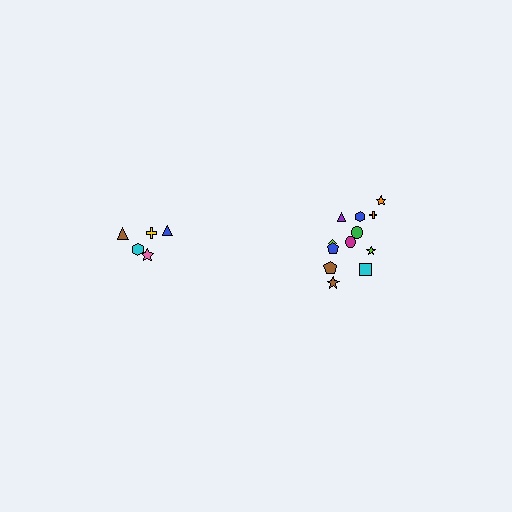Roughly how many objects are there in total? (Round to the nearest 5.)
Roughly 15 objects in total.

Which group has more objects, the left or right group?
The right group.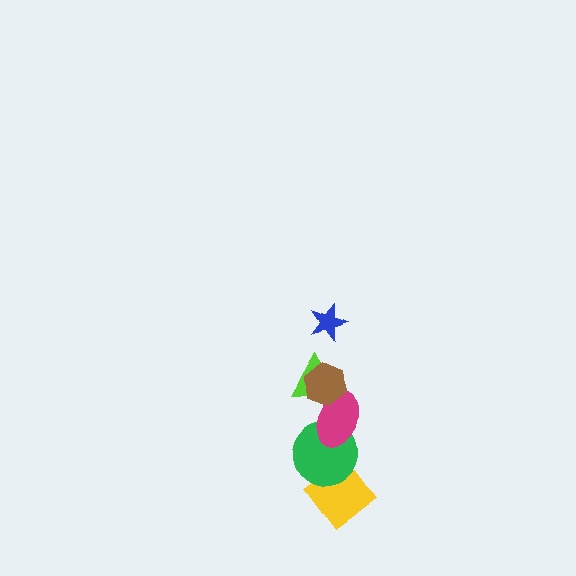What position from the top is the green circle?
The green circle is 5th from the top.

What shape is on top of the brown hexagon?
The blue star is on top of the brown hexagon.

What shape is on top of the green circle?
The magenta ellipse is on top of the green circle.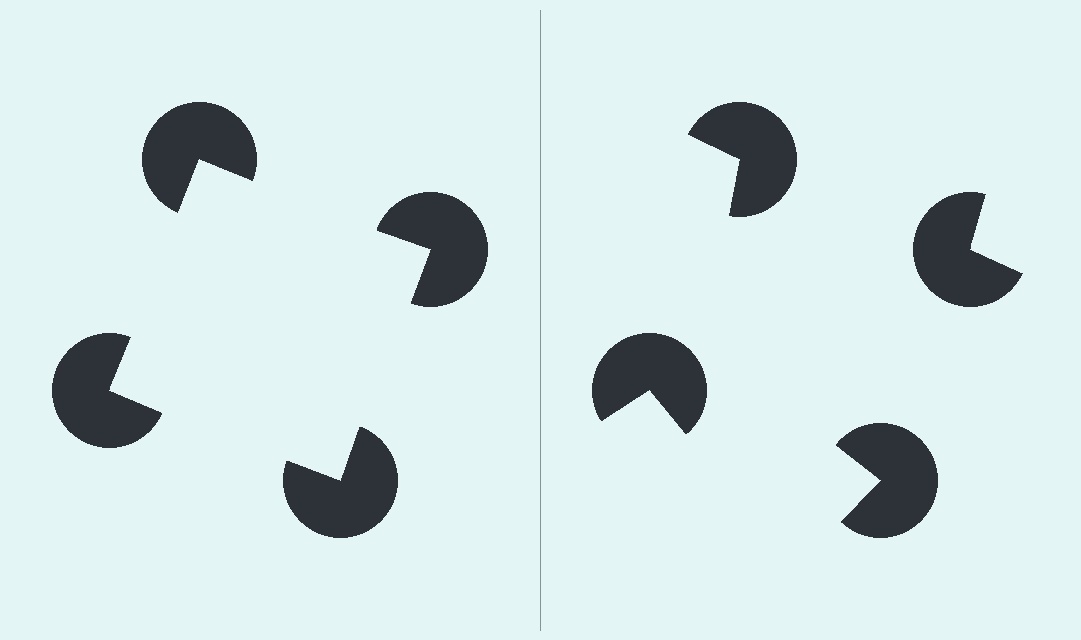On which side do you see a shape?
An illusory square appears on the left side. On the right side the wedge cuts are rotated, so no coherent shape forms.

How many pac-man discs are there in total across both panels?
8 — 4 on each side.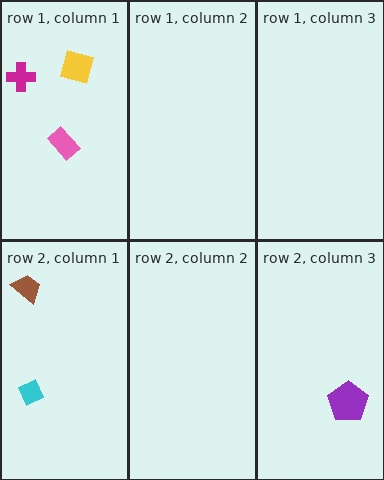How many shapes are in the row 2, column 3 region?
1.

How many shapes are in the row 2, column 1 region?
2.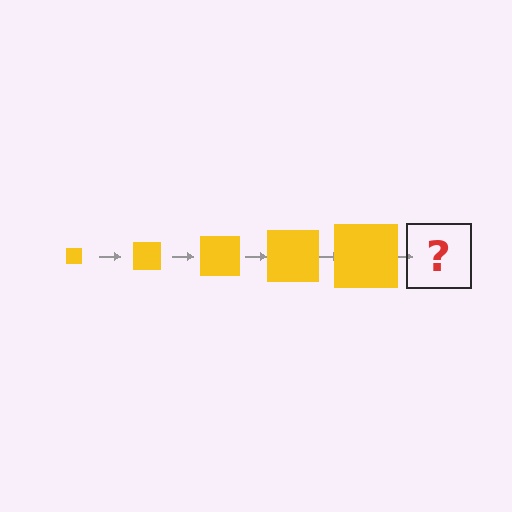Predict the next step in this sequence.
The next step is a yellow square, larger than the previous one.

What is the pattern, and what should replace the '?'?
The pattern is that the square gets progressively larger each step. The '?' should be a yellow square, larger than the previous one.